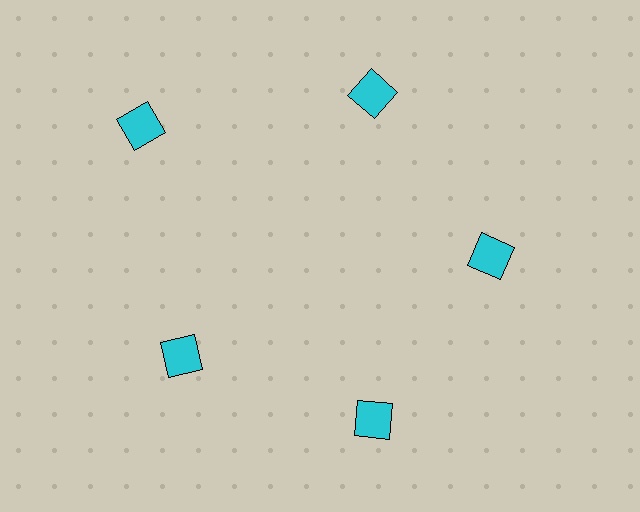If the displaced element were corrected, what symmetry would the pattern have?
It would have 5-fold rotational symmetry — the pattern would map onto itself every 72 degrees.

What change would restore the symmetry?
The symmetry would be restored by moving it inward, back onto the ring so that all 5 squares sit at equal angles and equal distance from the center.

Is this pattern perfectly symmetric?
No. The 5 cyan squares are arranged in a ring, but one element near the 10 o'clock position is pushed outward from the center, breaking the 5-fold rotational symmetry.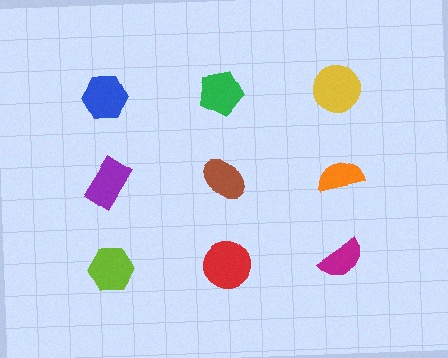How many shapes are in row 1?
3 shapes.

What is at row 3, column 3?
A magenta semicircle.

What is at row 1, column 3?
A yellow circle.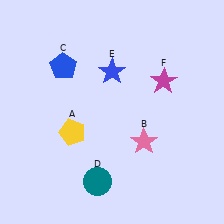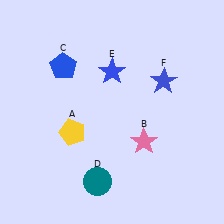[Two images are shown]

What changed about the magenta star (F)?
In Image 1, F is magenta. In Image 2, it changed to blue.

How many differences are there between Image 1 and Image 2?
There is 1 difference between the two images.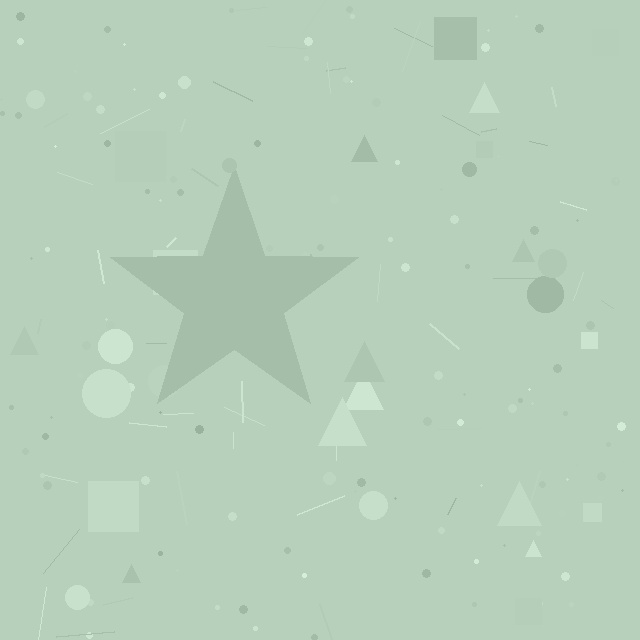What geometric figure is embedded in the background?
A star is embedded in the background.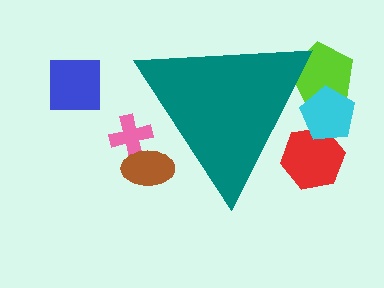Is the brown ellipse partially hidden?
Yes, the brown ellipse is partially hidden behind the teal triangle.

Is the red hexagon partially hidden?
Yes, the red hexagon is partially hidden behind the teal triangle.